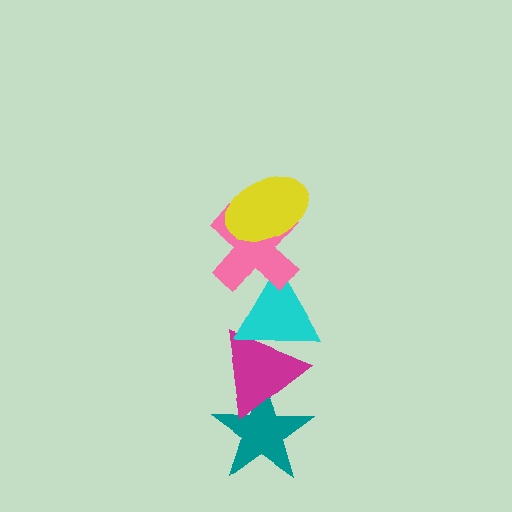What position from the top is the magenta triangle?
The magenta triangle is 4th from the top.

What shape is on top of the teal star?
The magenta triangle is on top of the teal star.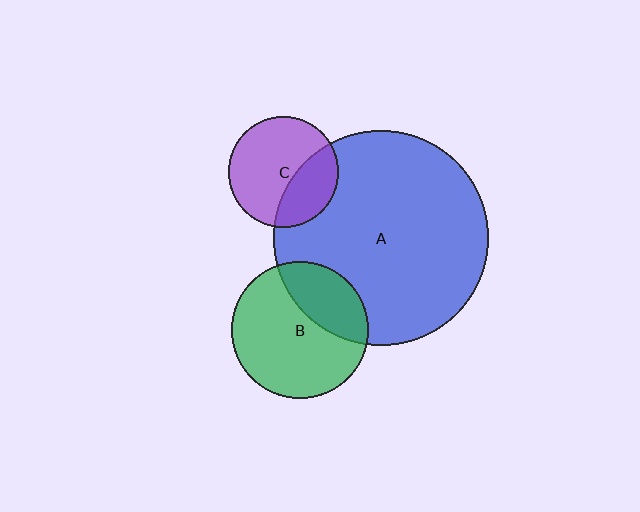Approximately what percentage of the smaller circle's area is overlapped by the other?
Approximately 30%.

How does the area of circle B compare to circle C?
Approximately 1.5 times.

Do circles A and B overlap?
Yes.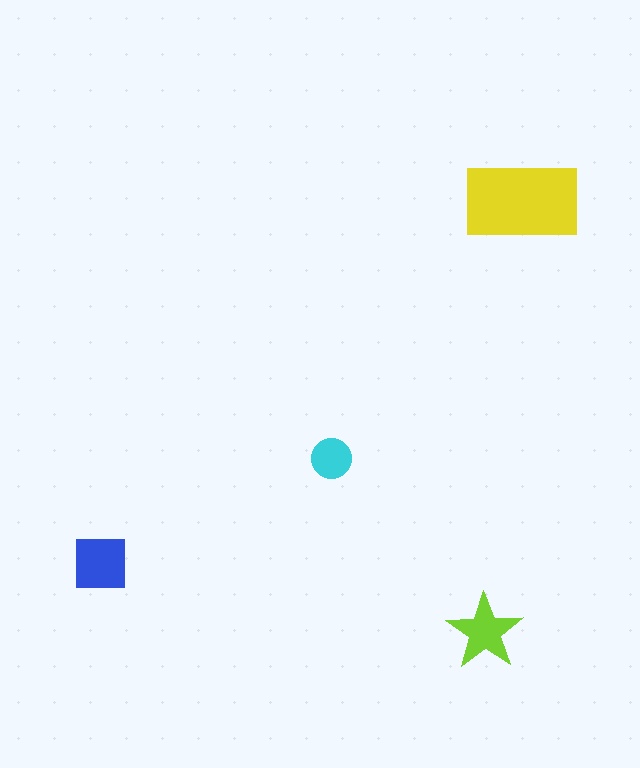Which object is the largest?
The yellow rectangle.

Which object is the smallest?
The cyan circle.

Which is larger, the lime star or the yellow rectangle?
The yellow rectangle.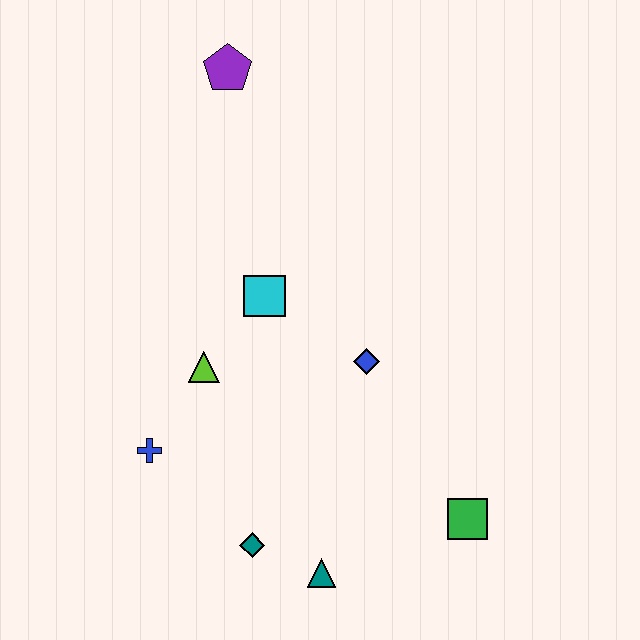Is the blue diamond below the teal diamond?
No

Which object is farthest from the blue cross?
The purple pentagon is farthest from the blue cross.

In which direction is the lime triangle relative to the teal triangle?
The lime triangle is above the teal triangle.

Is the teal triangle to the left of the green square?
Yes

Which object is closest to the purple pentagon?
The cyan square is closest to the purple pentagon.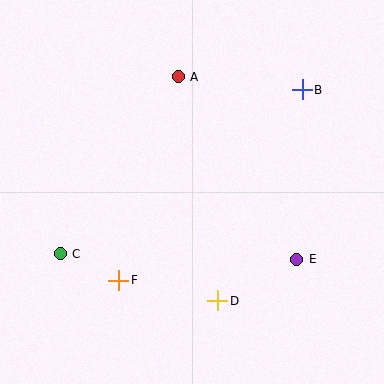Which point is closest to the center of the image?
Point D at (218, 301) is closest to the center.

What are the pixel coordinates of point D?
Point D is at (218, 301).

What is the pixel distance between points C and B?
The distance between C and B is 292 pixels.